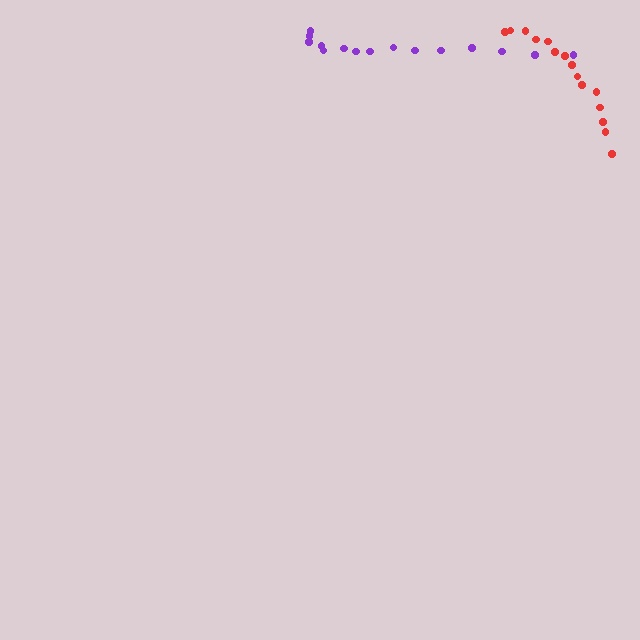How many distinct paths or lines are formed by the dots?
There are 2 distinct paths.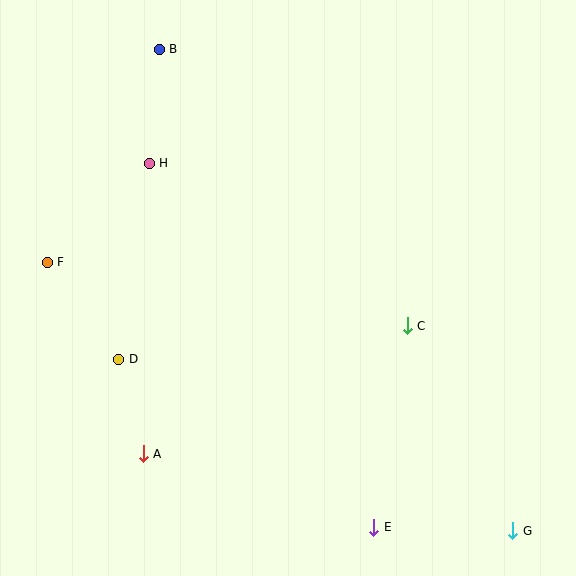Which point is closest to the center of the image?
Point C at (407, 326) is closest to the center.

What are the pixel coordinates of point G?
Point G is at (513, 531).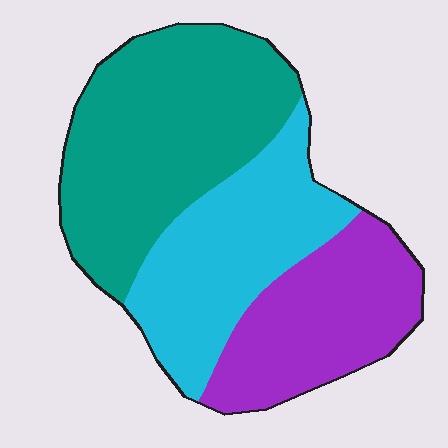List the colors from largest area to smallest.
From largest to smallest: teal, cyan, purple.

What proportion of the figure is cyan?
Cyan takes up between a sixth and a third of the figure.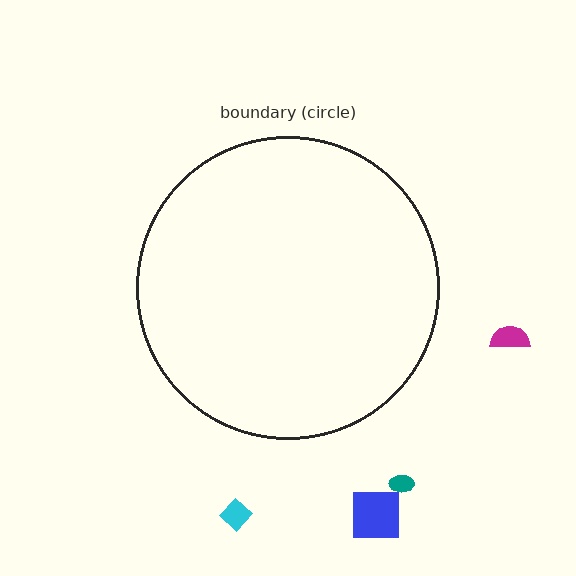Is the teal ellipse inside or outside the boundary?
Outside.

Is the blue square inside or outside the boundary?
Outside.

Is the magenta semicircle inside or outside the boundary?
Outside.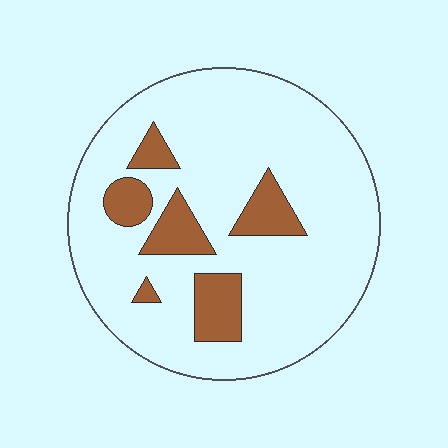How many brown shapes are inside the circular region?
6.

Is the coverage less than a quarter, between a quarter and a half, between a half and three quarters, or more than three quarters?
Less than a quarter.